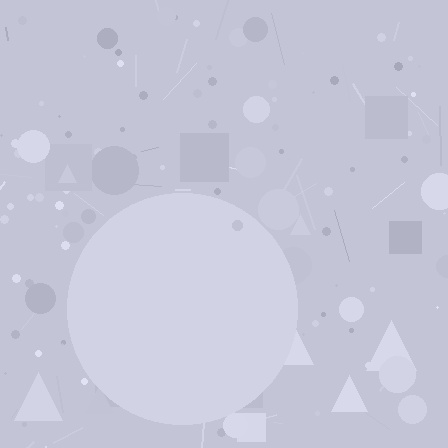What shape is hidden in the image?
A circle is hidden in the image.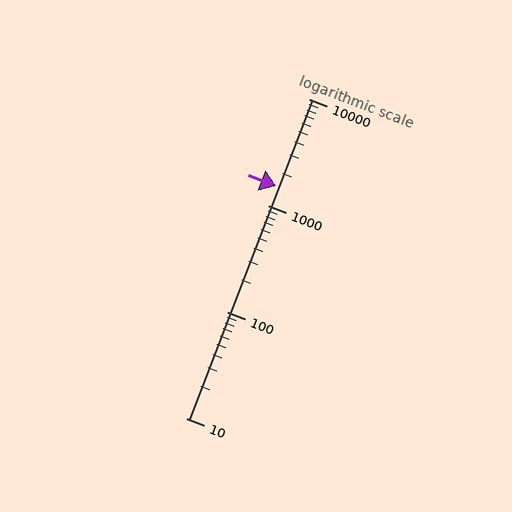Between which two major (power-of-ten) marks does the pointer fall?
The pointer is between 1000 and 10000.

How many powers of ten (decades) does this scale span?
The scale spans 3 decades, from 10 to 10000.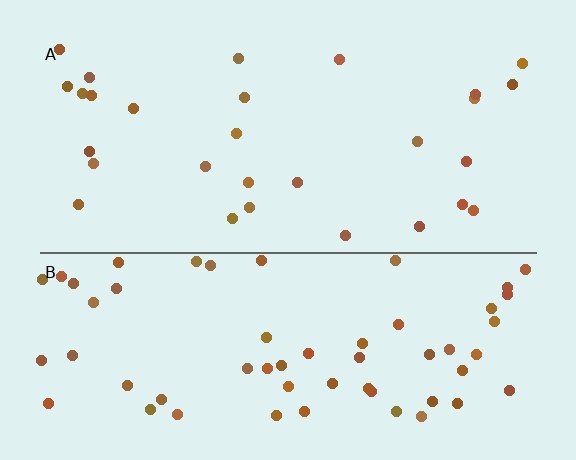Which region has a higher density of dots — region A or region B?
B (the bottom).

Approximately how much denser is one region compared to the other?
Approximately 2.1× — region B over region A.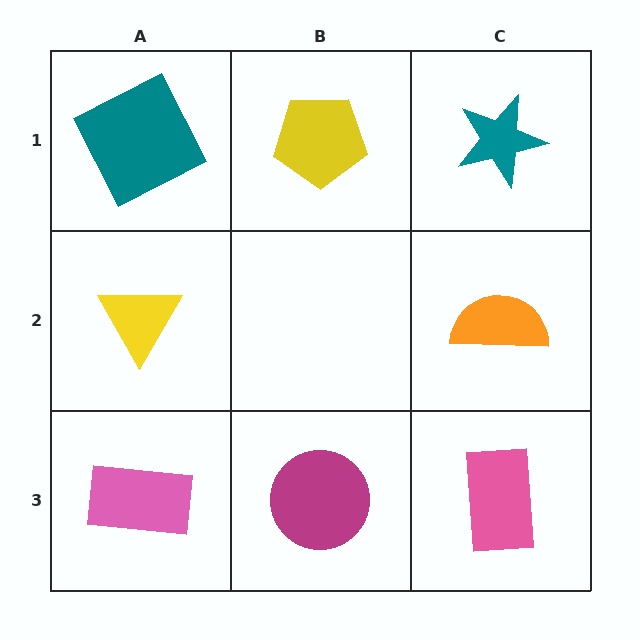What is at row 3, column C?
A pink rectangle.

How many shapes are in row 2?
2 shapes.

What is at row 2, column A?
A yellow triangle.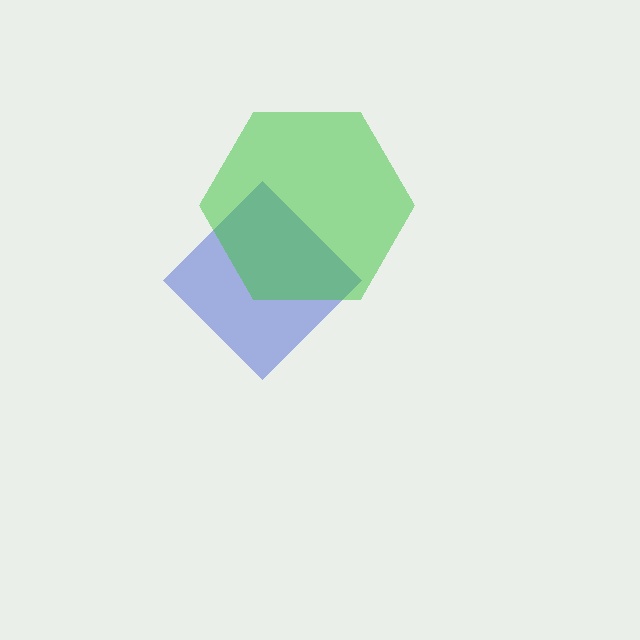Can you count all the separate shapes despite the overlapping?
Yes, there are 2 separate shapes.